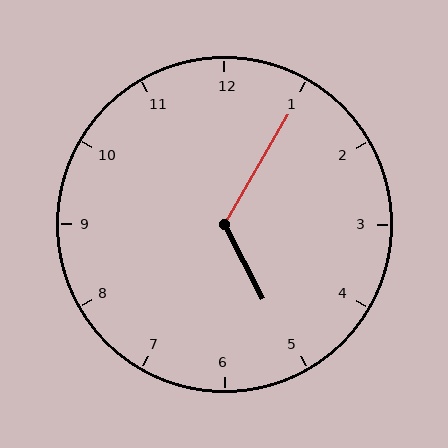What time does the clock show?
5:05.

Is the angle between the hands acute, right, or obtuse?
It is obtuse.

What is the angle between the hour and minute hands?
Approximately 122 degrees.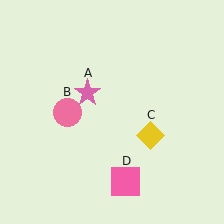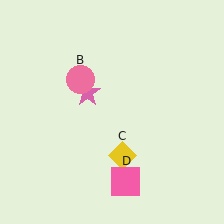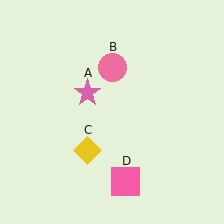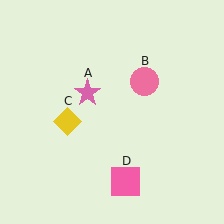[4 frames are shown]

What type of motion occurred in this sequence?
The pink circle (object B), yellow diamond (object C) rotated clockwise around the center of the scene.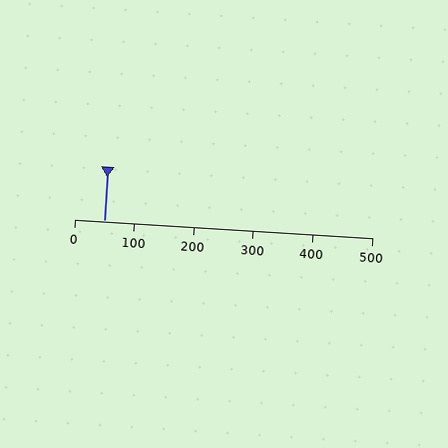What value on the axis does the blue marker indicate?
The marker indicates approximately 50.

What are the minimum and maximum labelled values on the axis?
The axis runs from 0 to 500.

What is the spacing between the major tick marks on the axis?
The major ticks are spaced 100 apart.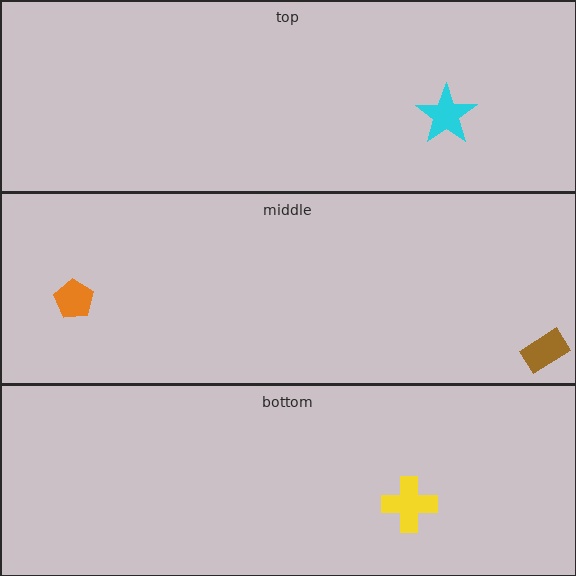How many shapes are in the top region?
1.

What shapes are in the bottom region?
The yellow cross.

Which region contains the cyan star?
The top region.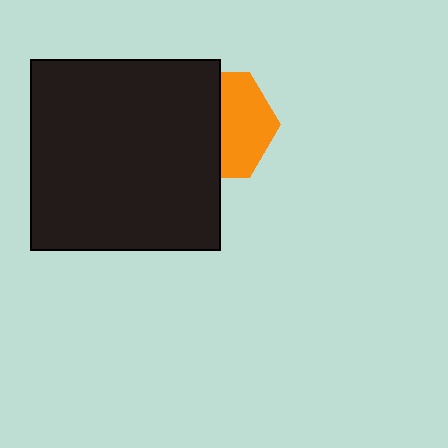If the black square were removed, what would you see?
You would see the complete orange hexagon.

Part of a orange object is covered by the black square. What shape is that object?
It is a hexagon.